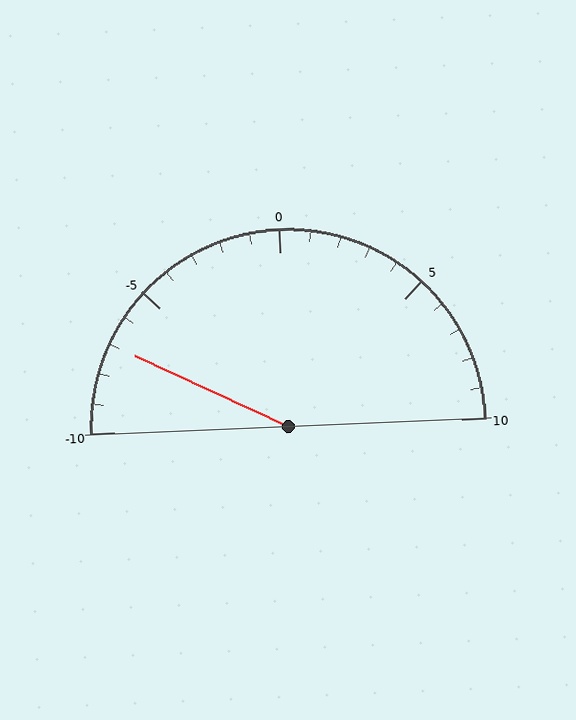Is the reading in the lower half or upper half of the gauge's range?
The reading is in the lower half of the range (-10 to 10).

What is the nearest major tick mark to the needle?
The nearest major tick mark is -5.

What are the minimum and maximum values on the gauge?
The gauge ranges from -10 to 10.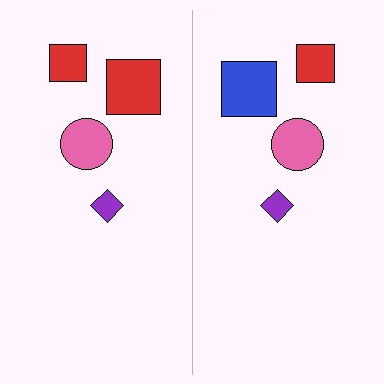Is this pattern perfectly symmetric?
No, the pattern is not perfectly symmetric. The blue square on the right side breaks the symmetry — its mirror counterpart is red.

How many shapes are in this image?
There are 8 shapes in this image.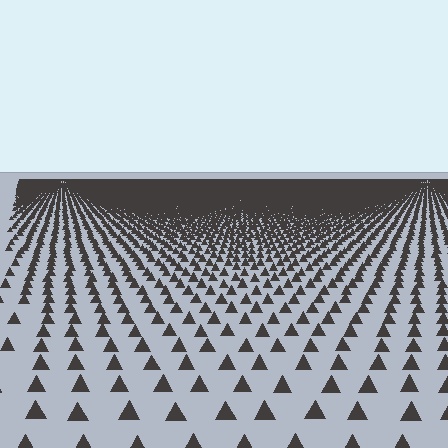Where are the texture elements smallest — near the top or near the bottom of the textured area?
Near the top.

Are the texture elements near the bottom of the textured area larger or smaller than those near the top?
Larger. Near the bottom, elements are closer to the viewer and appear at a bigger on-screen size.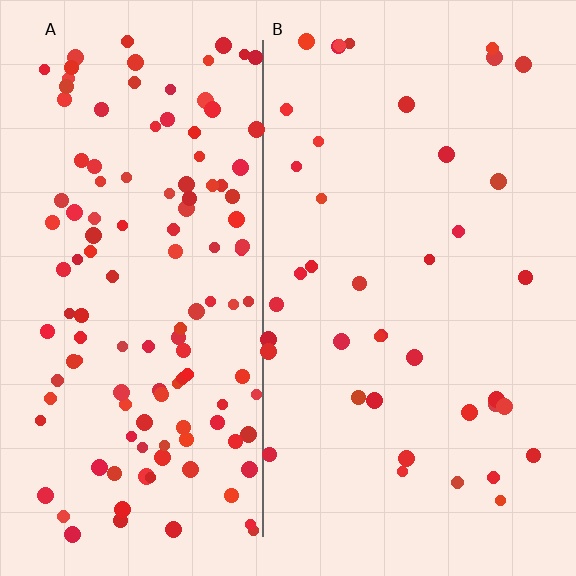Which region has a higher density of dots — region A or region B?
A (the left).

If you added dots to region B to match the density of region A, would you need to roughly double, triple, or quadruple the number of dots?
Approximately triple.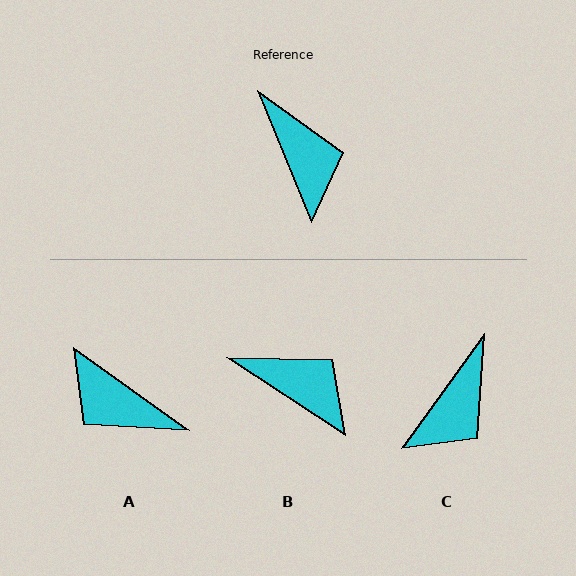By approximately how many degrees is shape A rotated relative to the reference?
Approximately 148 degrees clockwise.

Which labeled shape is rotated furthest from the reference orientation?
A, about 148 degrees away.